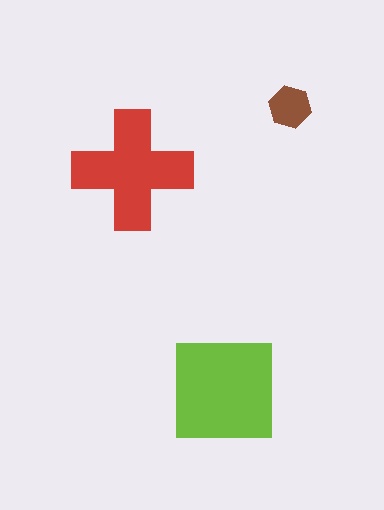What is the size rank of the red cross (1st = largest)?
2nd.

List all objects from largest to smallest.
The lime square, the red cross, the brown hexagon.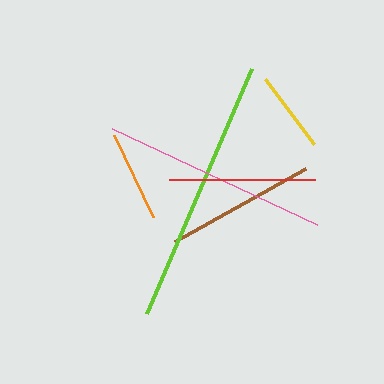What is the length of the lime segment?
The lime segment is approximately 266 pixels long.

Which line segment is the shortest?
The yellow line is the shortest at approximately 82 pixels.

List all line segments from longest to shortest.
From longest to shortest: lime, pink, brown, red, orange, yellow.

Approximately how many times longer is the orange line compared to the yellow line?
The orange line is approximately 1.1 times the length of the yellow line.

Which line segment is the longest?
The lime line is the longest at approximately 266 pixels.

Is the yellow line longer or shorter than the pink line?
The pink line is longer than the yellow line.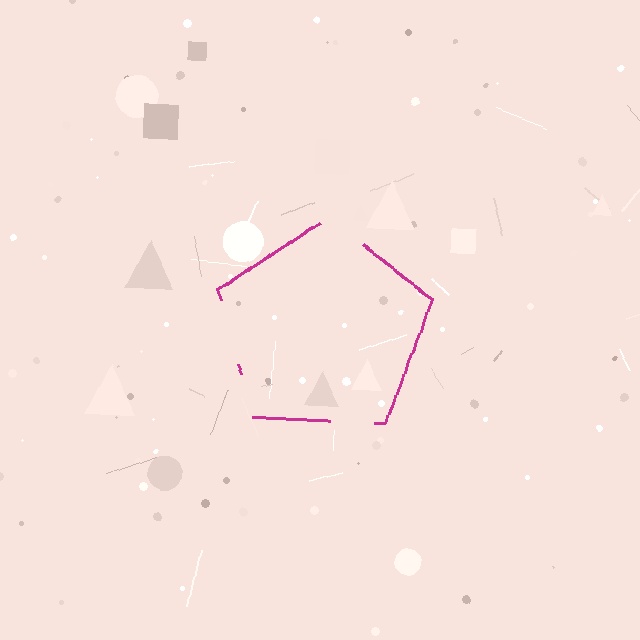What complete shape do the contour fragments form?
The contour fragments form a pentagon.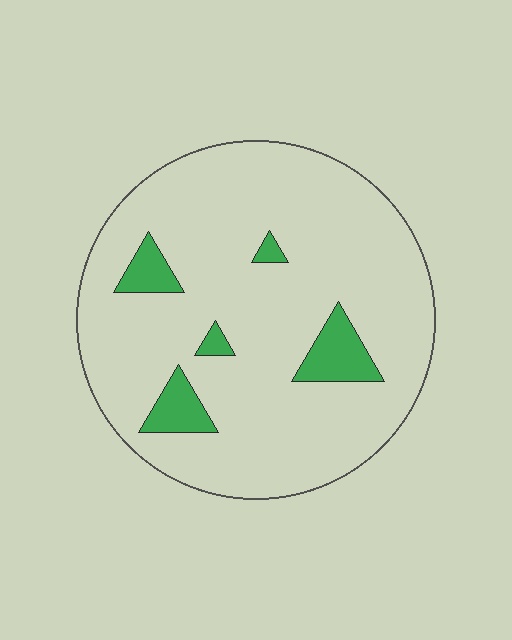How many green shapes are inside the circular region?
5.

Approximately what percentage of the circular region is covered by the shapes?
Approximately 10%.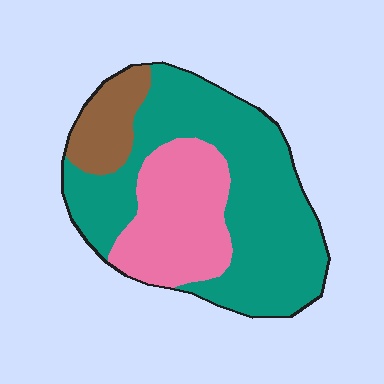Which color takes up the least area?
Brown, at roughly 10%.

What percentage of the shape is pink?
Pink takes up about one quarter (1/4) of the shape.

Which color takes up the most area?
Teal, at roughly 60%.